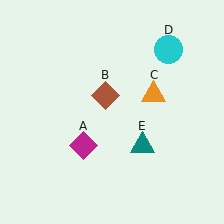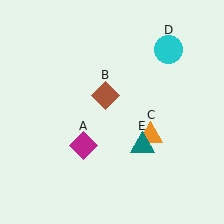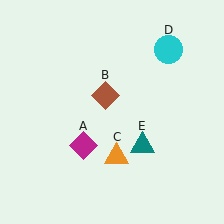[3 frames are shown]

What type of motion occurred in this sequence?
The orange triangle (object C) rotated clockwise around the center of the scene.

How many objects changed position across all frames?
1 object changed position: orange triangle (object C).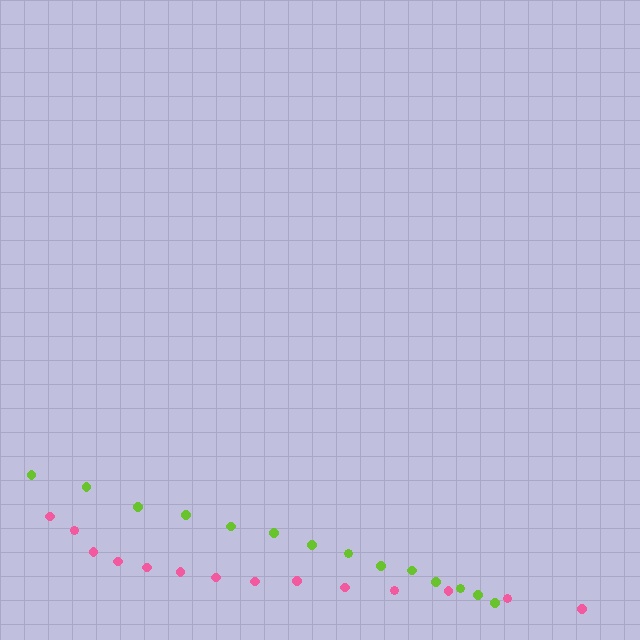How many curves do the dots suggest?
There are 2 distinct paths.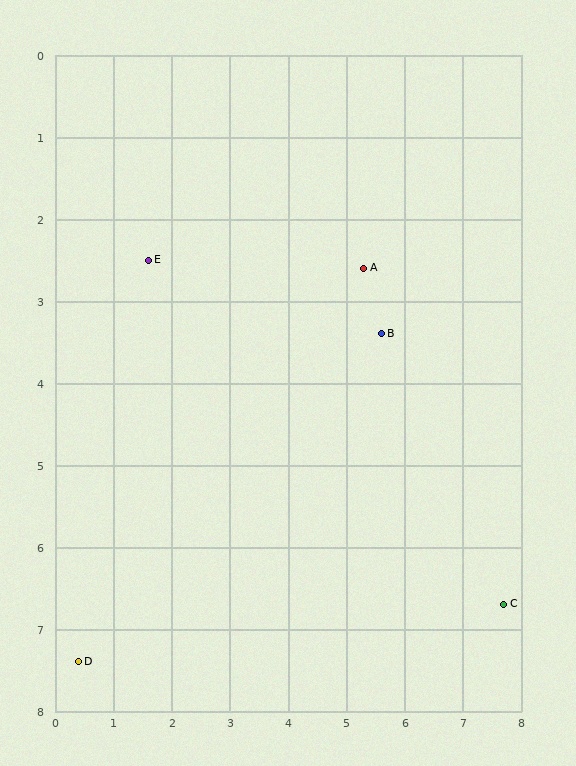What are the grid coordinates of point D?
Point D is at approximately (0.4, 7.4).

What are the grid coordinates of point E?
Point E is at approximately (1.6, 2.5).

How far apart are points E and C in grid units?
Points E and C are about 7.4 grid units apart.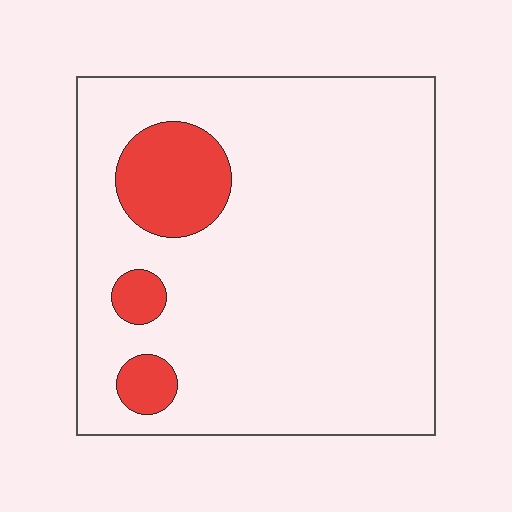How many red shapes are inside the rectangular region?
3.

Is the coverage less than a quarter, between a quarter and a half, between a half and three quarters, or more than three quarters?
Less than a quarter.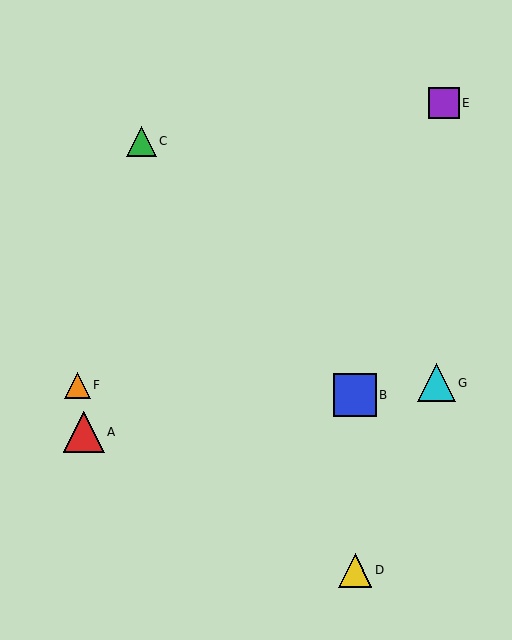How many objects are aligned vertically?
2 objects (B, D) are aligned vertically.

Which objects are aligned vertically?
Objects B, D are aligned vertically.